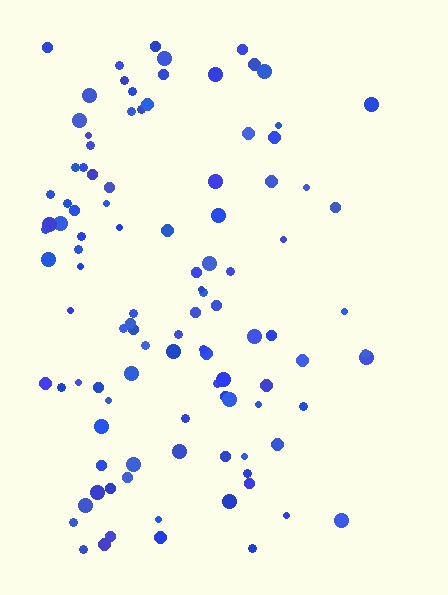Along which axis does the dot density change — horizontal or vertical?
Horizontal.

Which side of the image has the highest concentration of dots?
The left.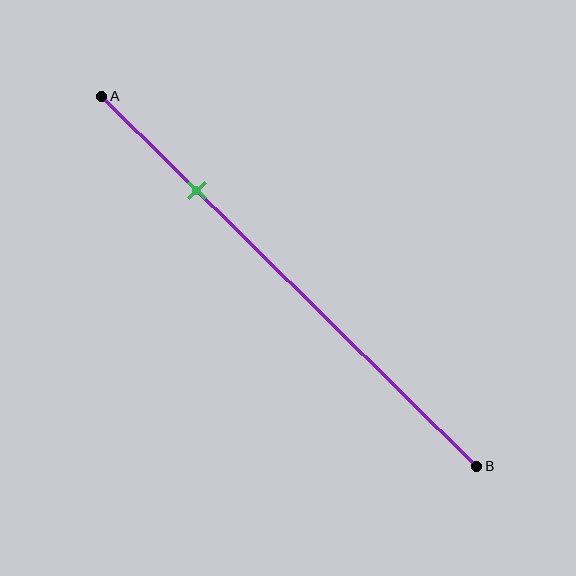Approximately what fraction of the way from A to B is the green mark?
The green mark is approximately 25% of the way from A to B.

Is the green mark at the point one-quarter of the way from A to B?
Yes, the mark is approximately at the one-quarter point.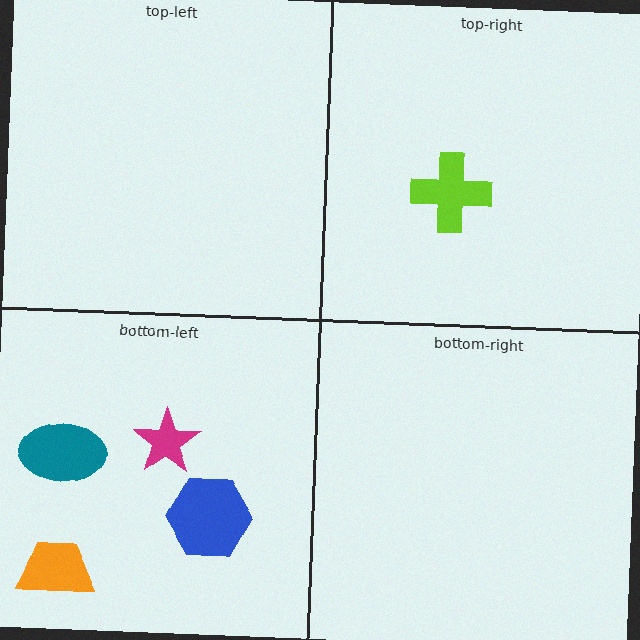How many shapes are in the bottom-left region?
4.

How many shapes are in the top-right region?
1.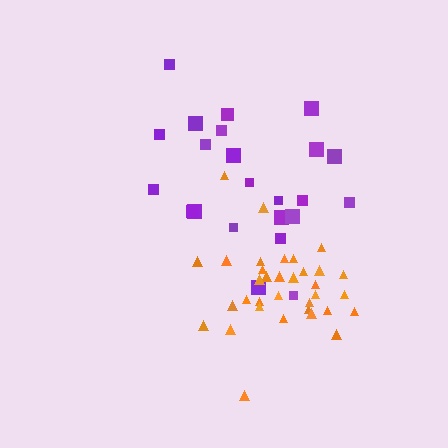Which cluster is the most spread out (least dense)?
Purple.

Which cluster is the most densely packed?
Orange.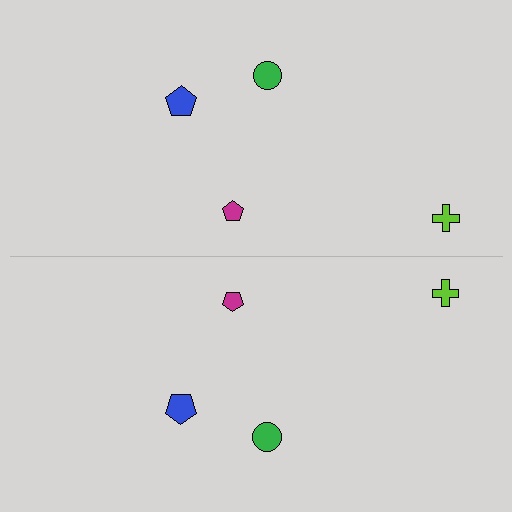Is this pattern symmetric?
Yes, this pattern has bilateral (reflection) symmetry.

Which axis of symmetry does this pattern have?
The pattern has a horizontal axis of symmetry running through the center of the image.